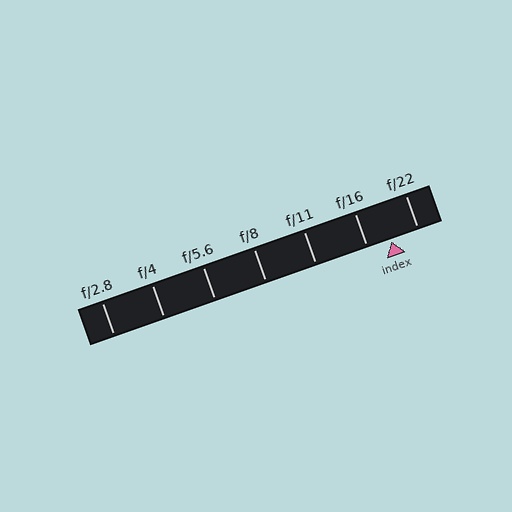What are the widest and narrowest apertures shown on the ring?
The widest aperture shown is f/2.8 and the narrowest is f/22.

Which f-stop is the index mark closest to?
The index mark is closest to f/16.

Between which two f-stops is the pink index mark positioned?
The index mark is between f/16 and f/22.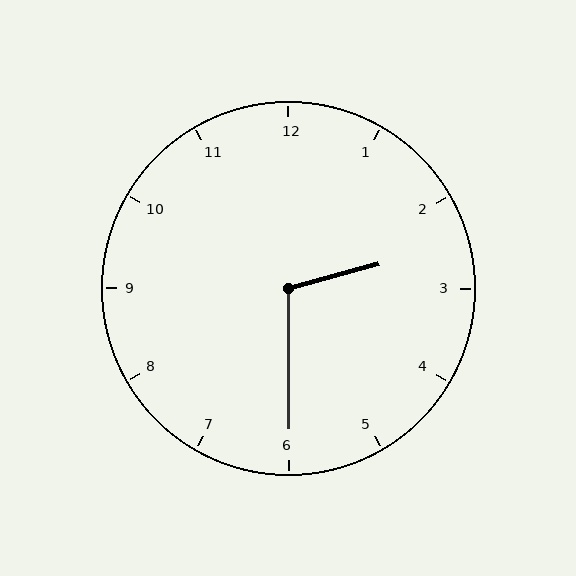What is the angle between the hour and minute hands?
Approximately 105 degrees.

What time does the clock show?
2:30.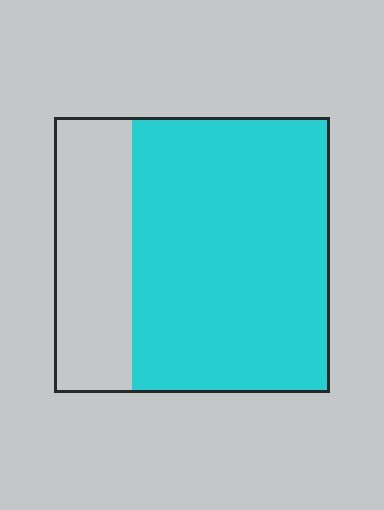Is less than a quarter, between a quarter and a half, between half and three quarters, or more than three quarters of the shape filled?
Between half and three quarters.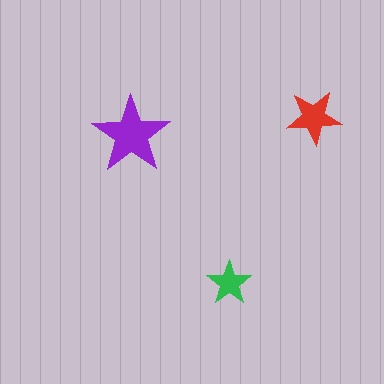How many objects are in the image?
There are 3 objects in the image.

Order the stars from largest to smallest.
the purple one, the red one, the green one.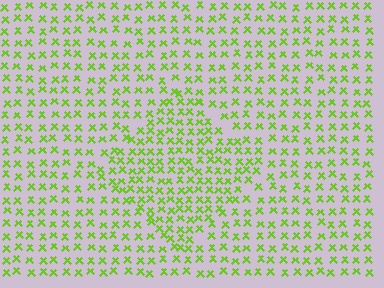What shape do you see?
I see a diamond.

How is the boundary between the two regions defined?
The boundary is defined by a change in element density (approximately 1.5x ratio). All elements are the same color, size, and shape.